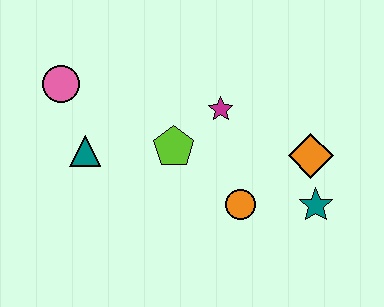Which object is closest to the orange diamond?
The teal star is closest to the orange diamond.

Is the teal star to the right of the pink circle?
Yes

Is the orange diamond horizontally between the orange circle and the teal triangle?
No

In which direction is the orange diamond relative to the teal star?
The orange diamond is above the teal star.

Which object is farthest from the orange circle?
The pink circle is farthest from the orange circle.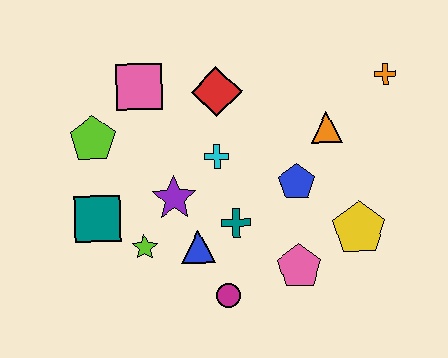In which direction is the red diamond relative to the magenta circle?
The red diamond is above the magenta circle.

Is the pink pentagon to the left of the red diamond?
No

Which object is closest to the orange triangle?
The blue pentagon is closest to the orange triangle.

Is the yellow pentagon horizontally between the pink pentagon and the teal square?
No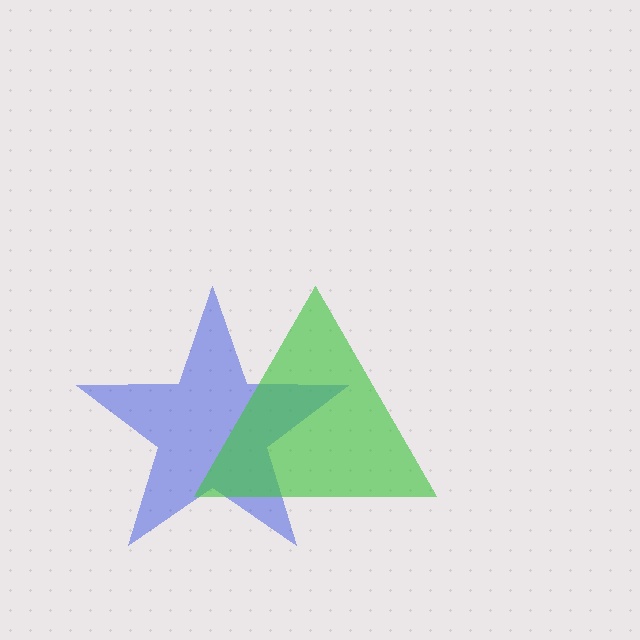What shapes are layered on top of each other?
The layered shapes are: a blue star, a green triangle.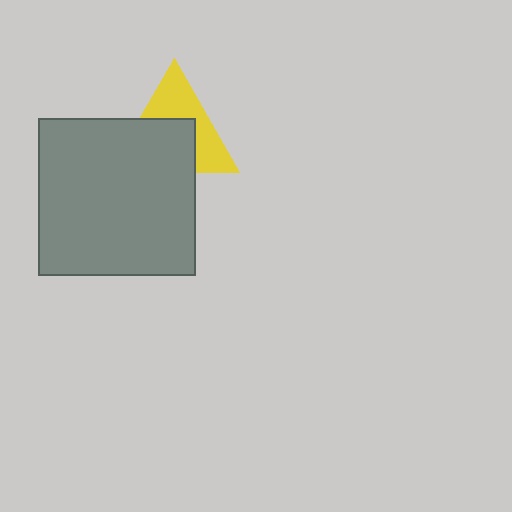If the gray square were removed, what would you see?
You would see the complete yellow triangle.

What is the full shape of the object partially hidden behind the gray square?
The partially hidden object is a yellow triangle.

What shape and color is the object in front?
The object in front is a gray square.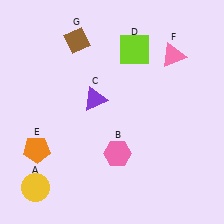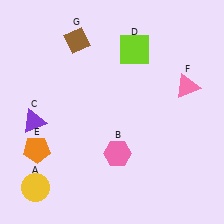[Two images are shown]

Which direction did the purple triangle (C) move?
The purple triangle (C) moved left.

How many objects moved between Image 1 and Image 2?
2 objects moved between the two images.